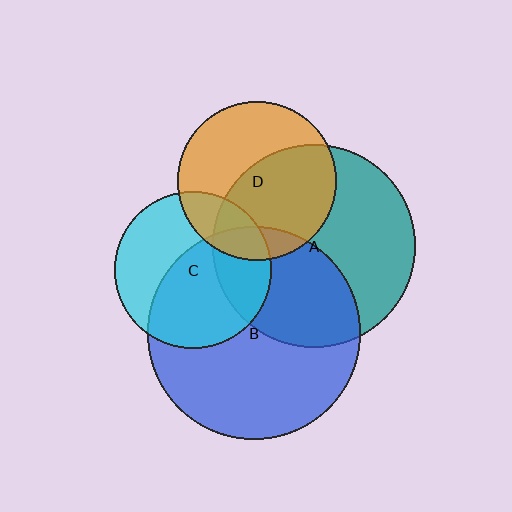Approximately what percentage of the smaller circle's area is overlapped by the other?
Approximately 40%.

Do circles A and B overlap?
Yes.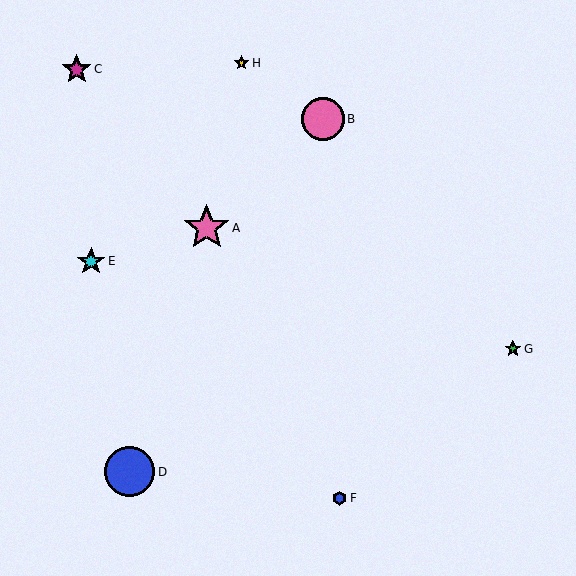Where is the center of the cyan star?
The center of the cyan star is at (91, 261).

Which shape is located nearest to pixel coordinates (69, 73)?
The magenta star (labeled C) at (77, 69) is nearest to that location.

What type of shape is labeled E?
Shape E is a cyan star.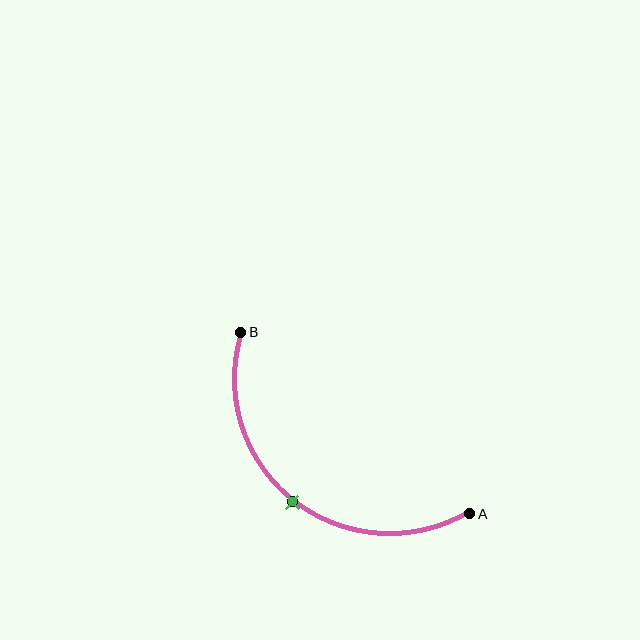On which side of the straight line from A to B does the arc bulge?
The arc bulges below and to the left of the straight line connecting A and B.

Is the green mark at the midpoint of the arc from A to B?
Yes. The green mark lies on the arc at equal arc-length from both A and B — it is the arc midpoint.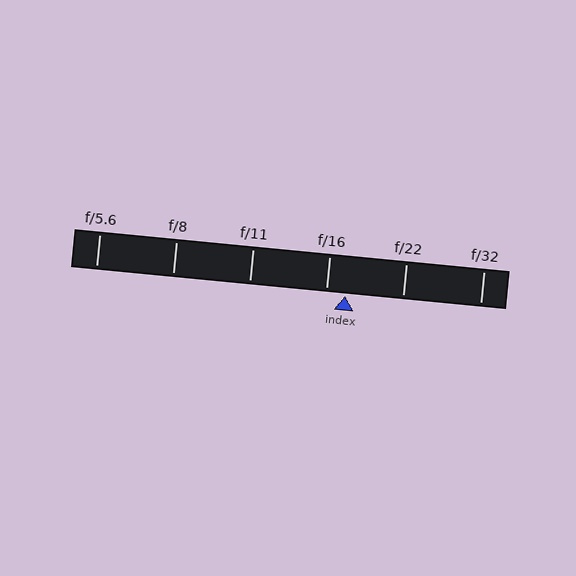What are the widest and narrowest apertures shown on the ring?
The widest aperture shown is f/5.6 and the narrowest is f/32.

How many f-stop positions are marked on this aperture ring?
There are 6 f-stop positions marked.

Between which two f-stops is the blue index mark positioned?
The index mark is between f/16 and f/22.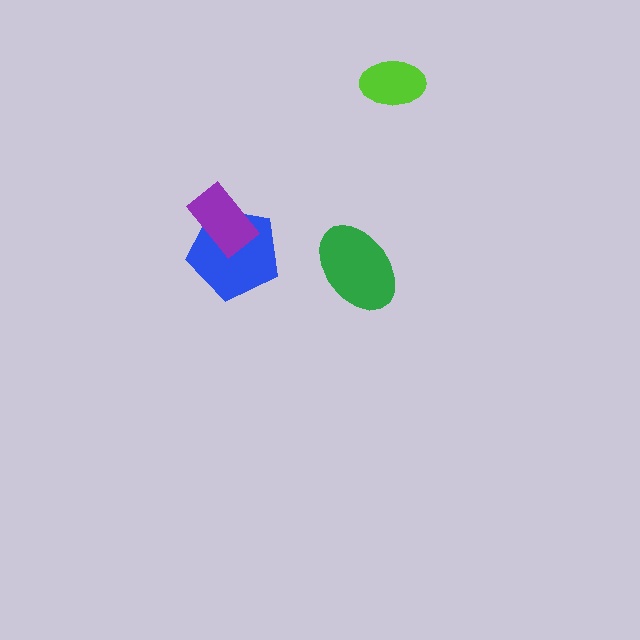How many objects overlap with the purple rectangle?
1 object overlaps with the purple rectangle.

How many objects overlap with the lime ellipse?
0 objects overlap with the lime ellipse.